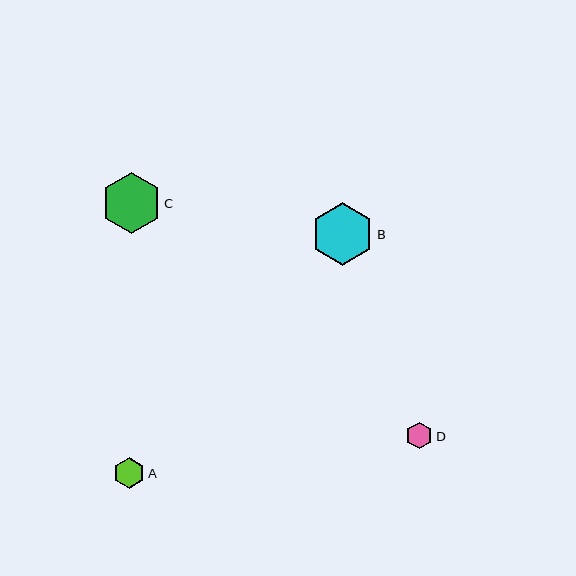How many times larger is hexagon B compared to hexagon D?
Hexagon B is approximately 2.4 times the size of hexagon D.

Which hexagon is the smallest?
Hexagon D is the smallest with a size of approximately 27 pixels.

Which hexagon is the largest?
Hexagon B is the largest with a size of approximately 63 pixels.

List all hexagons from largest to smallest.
From largest to smallest: B, C, A, D.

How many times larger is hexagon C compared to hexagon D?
Hexagon C is approximately 2.3 times the size of hexagon D.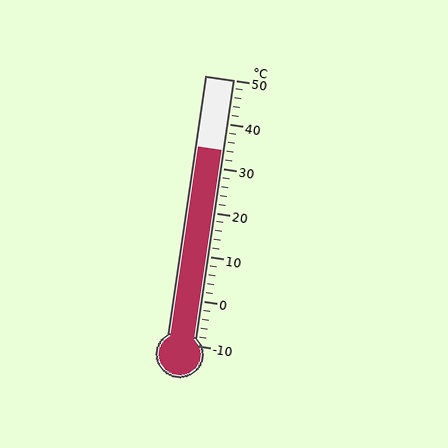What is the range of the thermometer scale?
The thermometer scale ranges from -10°C to 50°C.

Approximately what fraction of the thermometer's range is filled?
The thermometer is filled to approximately 75% of its range.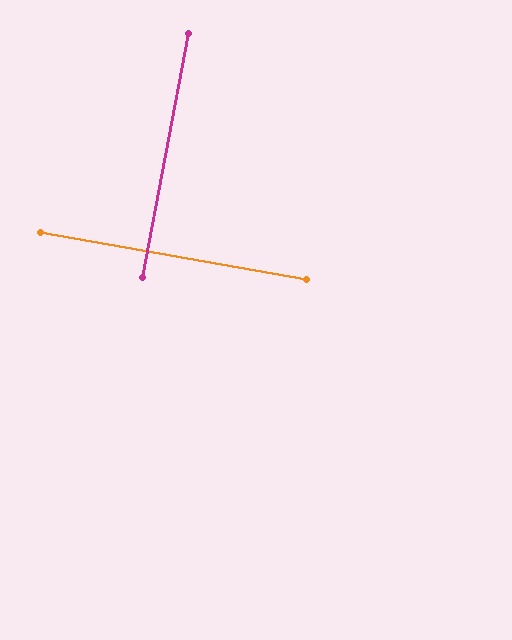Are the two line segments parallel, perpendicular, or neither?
Perpendicular — they meet at approximately 89°.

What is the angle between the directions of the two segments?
Approximately 89 degrees.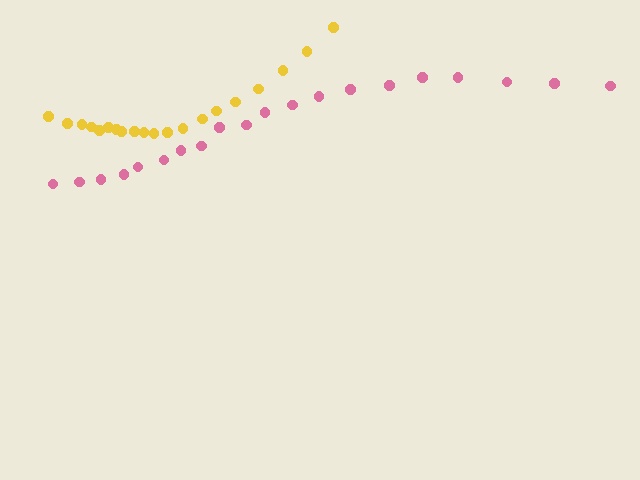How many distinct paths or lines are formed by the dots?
There are 2 distinct paths.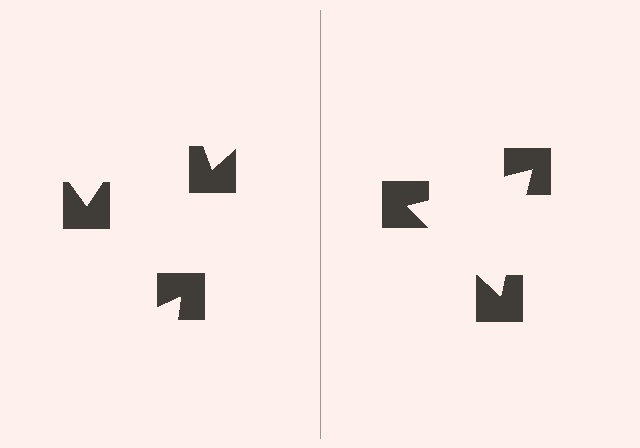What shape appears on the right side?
An illusory triangle.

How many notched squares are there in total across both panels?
6 — 3 on each side.